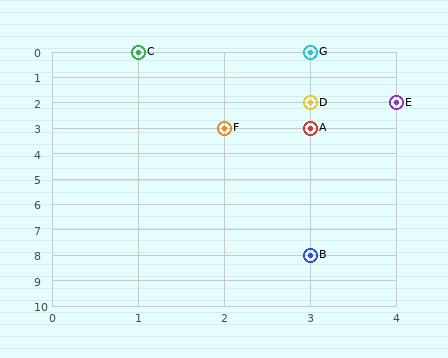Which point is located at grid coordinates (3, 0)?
Point G is at (3, 0).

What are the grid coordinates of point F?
Point F is at grid coordinates (2, 3).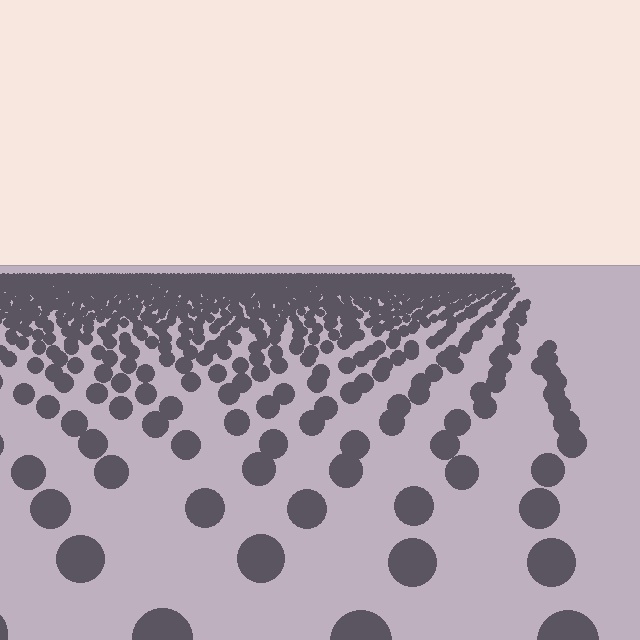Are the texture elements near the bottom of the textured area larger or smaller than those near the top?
Larger. Near the bottom, elements are closer to the viewer and appear at a bigger on-screen size.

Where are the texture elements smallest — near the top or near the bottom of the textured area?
Near the top.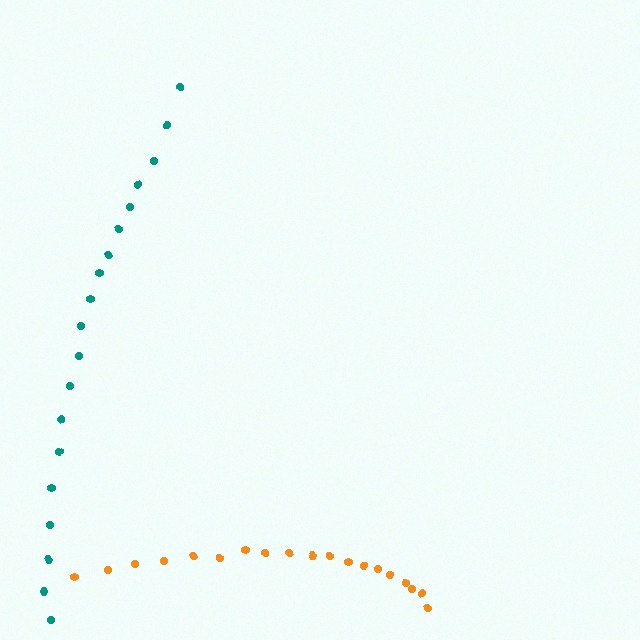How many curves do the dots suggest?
There are 2 distinct paths.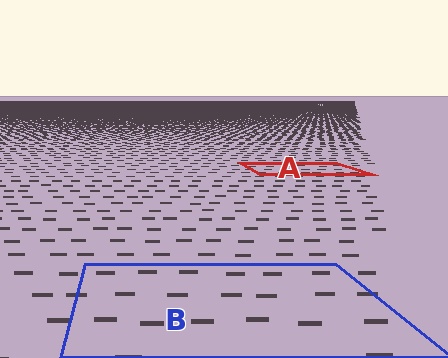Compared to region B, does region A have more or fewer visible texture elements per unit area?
Region A has more texture elements per unit area — they are packed more densely because it is farther away.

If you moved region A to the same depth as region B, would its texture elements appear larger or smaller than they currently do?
They would appear larger. At a closer depth, the same texture elements are projected at a bigger on-screen size.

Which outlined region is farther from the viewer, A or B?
Region A is farther from the viewer — the texture elements inside it appear smaller and more densely packed.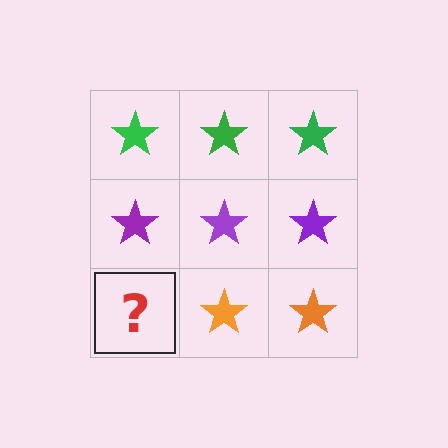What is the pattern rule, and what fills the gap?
The rule is that each row has a consistent color. The gap should be filled with an orange star.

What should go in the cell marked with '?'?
The missing cell should contain an orange star.